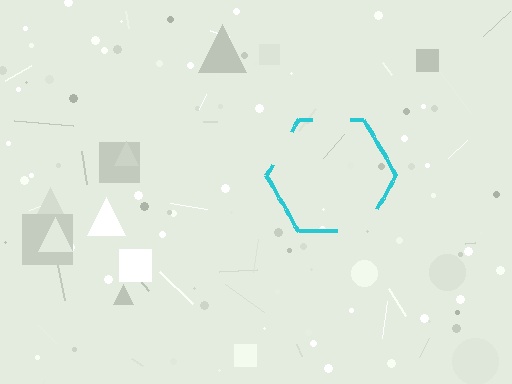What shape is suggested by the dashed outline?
The dashed outline suggests a hexagon.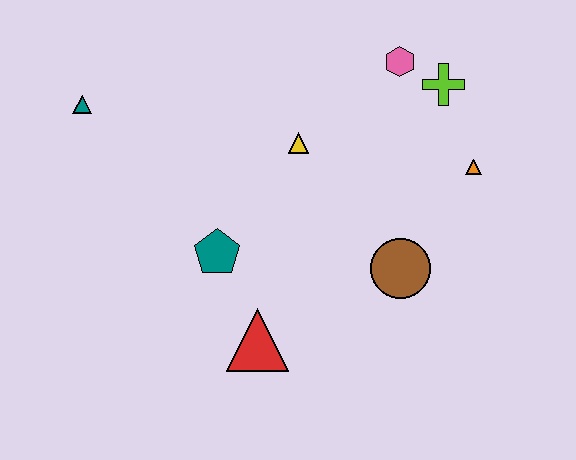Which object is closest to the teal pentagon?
The red triangle is closest to the teal pentagon.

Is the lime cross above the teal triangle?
Yes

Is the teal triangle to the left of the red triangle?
Yes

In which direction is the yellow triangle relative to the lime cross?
The yellow triangle is to the left of the lime cross.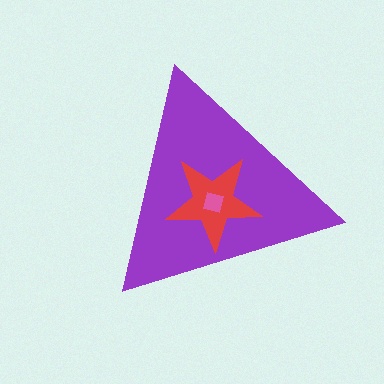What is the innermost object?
The pink square.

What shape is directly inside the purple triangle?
The red star.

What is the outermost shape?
The purple triangle.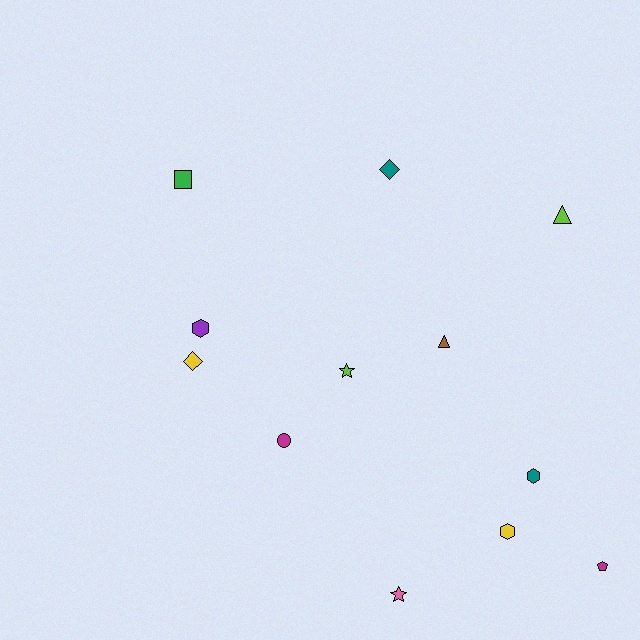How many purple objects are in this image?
There is 1 purple object.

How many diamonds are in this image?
There are 2 diamonds.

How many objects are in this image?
There are 12 objects.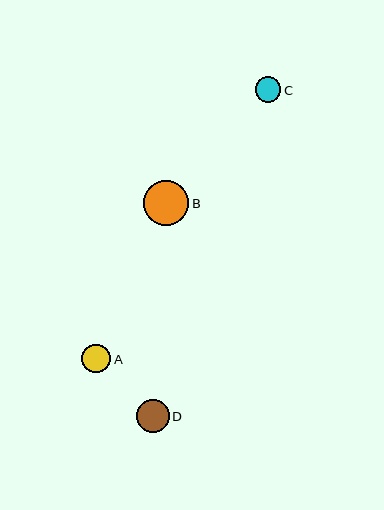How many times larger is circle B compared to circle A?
Circle B is approximately 1.6 times the size of circle A.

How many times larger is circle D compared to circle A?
Circle D is approximately 1.1 times the size of circle A.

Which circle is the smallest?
Circle C is the smallest with a size of approximately 26 pixels.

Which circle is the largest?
Circle B is the largest with a size of approximately 45 pixels.